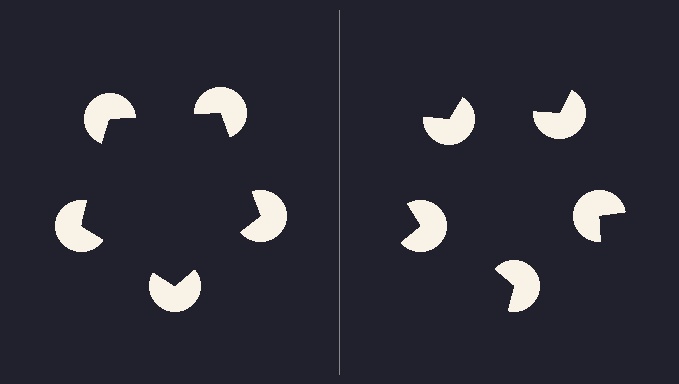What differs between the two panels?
The pac-man discs are positioned identically on both sides; only the wedge orientations differ. On the left they align to a pentagon; on the right they are misaligned.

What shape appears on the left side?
An illusory pentagon.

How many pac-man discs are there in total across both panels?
10 — 5 on each side.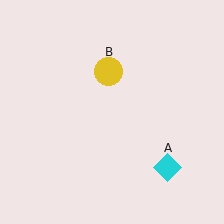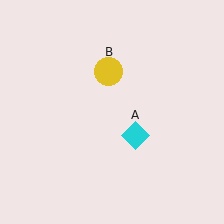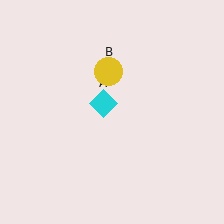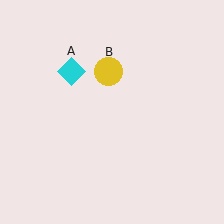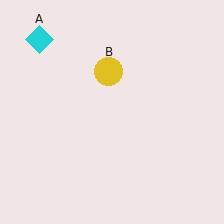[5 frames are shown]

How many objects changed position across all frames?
1 object changed position: cyan diamond (object A).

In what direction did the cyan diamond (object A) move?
The cyan diamond (object A) moved up and to the left.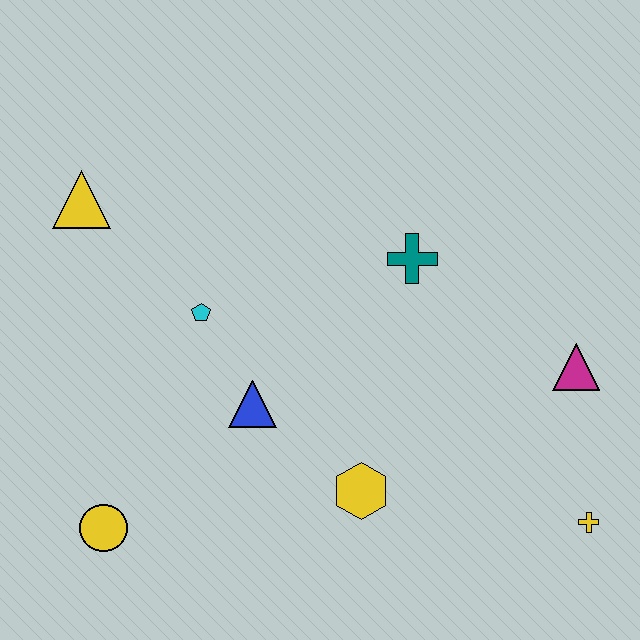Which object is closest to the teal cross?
The magenta triangle is closest to the teal cross.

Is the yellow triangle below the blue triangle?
No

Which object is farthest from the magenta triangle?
The yellow triangle is farthest from the magenta triangle.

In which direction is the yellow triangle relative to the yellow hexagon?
The yellow triangle is above the yellow hexagon.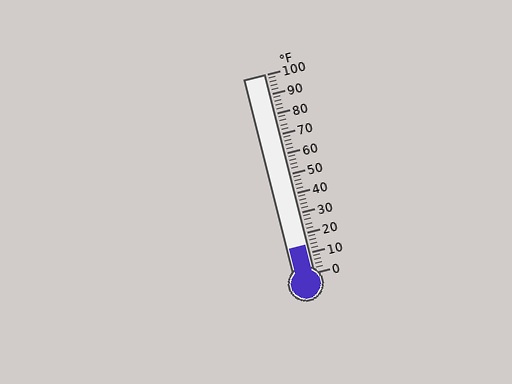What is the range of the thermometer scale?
The thermometer scale ranges from 0°F to 100°F.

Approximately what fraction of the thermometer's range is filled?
The thermometer is filled to approximately 15% of its range.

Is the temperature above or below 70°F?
The temperature is below 70°F.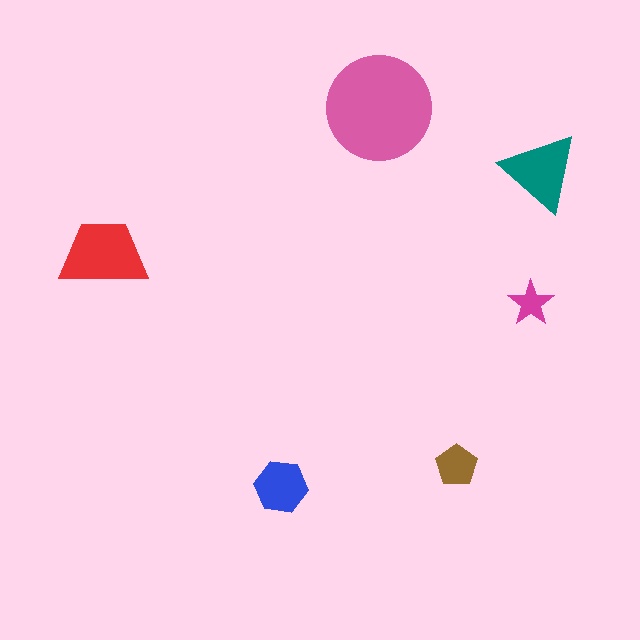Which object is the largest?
The pink circle.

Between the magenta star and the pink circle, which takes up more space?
The pink circle.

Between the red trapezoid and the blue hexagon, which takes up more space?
The red trapezoid.